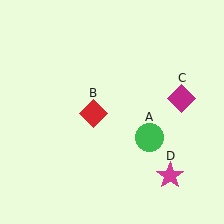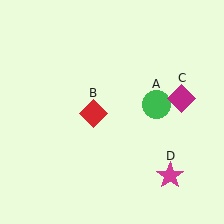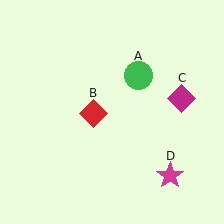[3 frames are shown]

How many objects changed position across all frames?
1 object changed position: green circle (object A).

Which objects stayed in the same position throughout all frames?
Red diamond (object B) and magenta diamond (object C) and magenta star (object D) remained stationary.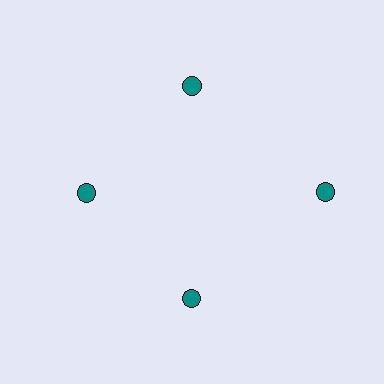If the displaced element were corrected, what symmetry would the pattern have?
It would have 4-fold rotational symmetry — the pattern would map onto itself every 90 degrees.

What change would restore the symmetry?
The symmetry would be restored by moving it inward, back onto the ring so that all 4 circles sit at equal angles and equal distance from the center.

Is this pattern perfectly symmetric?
No. The 4 teal circles are arranged in a ring, but one element near the 3 o'clock position is pushed outward from the center, breaking the 4-fold rotational symmetry.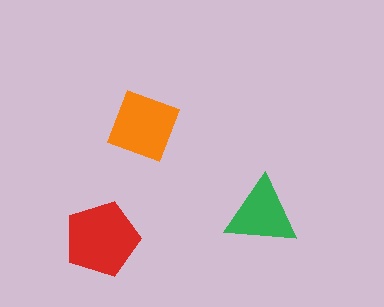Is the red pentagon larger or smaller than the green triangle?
Larger.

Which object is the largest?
The red pentagon.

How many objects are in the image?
There are 3 objects in the image.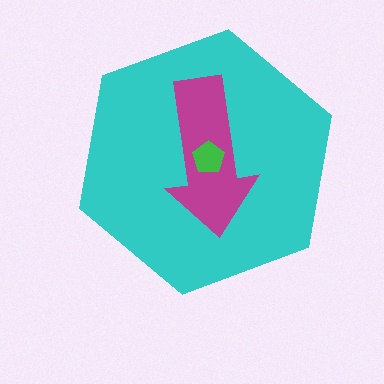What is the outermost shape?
The cyan hexagon.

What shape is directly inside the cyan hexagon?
The magenta arrow.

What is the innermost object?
The green pentagon.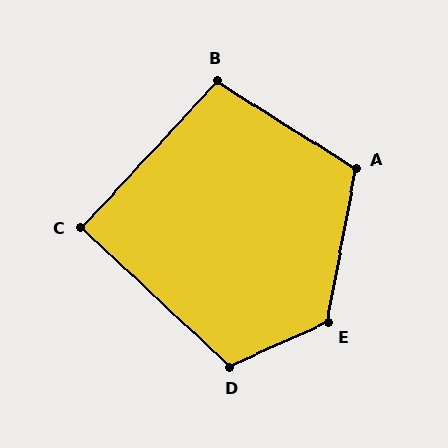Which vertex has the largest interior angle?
E, at approximately 125 degrees.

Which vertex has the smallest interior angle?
C, at approximately 90 degrees.